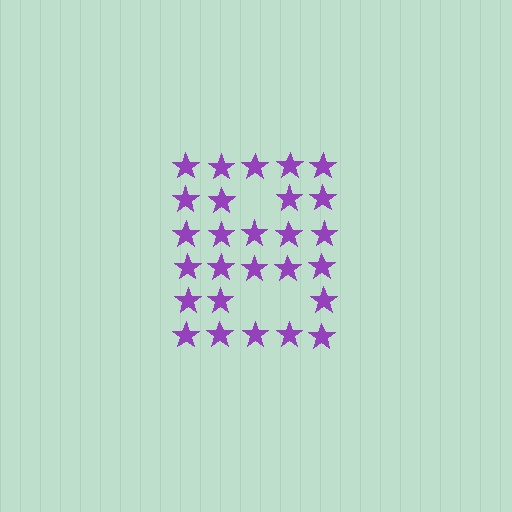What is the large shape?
The large shape is the letter B.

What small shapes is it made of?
It is made of small stars.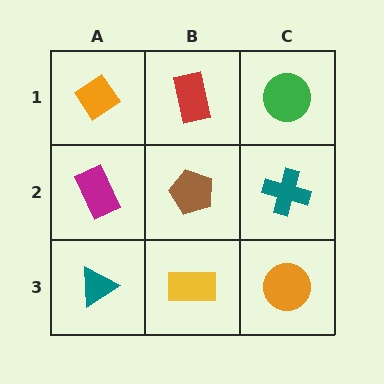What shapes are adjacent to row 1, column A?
A magenta rectangle (row 2, column A), a red rectangle (row 1, column B).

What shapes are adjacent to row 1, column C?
A teal cross (row 2, column C), a red rectangle (row 1, column B).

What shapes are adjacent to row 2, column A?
An orange diamond (row 1, column A), a teal triangle (row 3, column A), a brown pentagon (row 2, column B).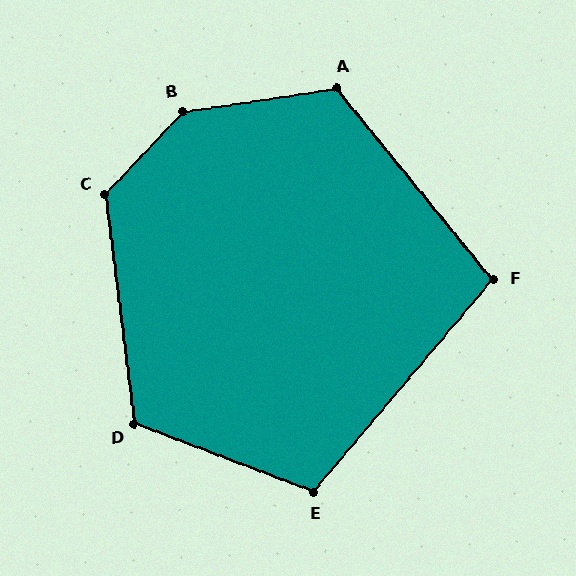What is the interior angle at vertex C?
Approximately 130 degrees (obtuse).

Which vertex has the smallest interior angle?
F, at approximately 100 degrees.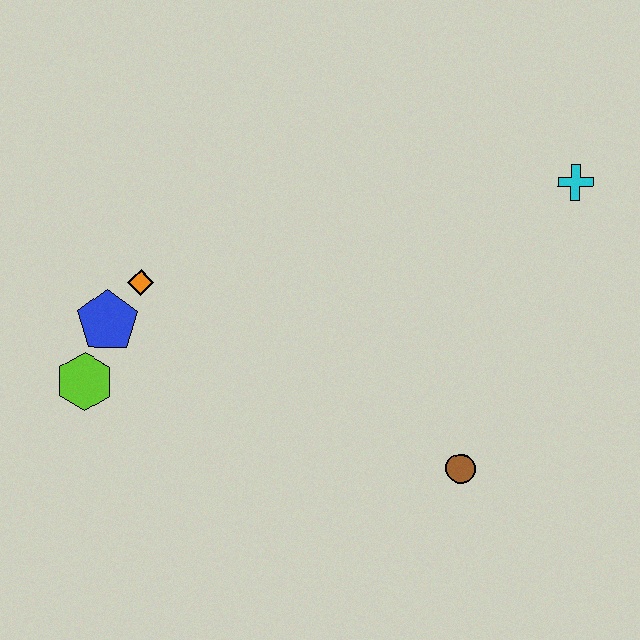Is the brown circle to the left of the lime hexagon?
No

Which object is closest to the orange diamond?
The blue pentagon is closest to the orange diamond.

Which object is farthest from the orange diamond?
The cyan cross is farthest from the orange diamond.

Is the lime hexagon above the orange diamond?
No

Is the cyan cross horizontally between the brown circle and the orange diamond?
No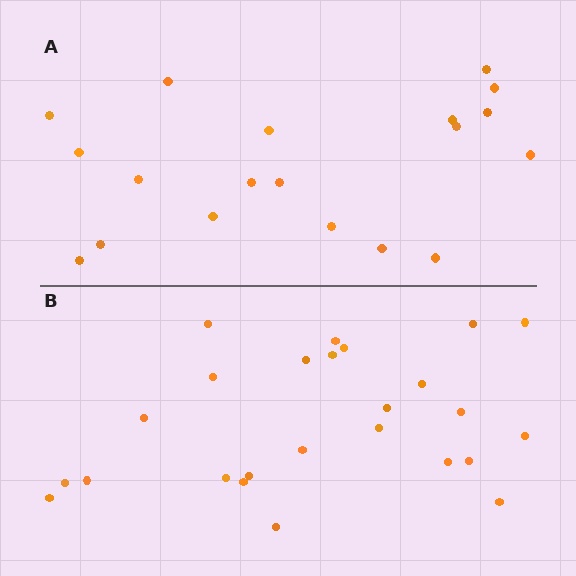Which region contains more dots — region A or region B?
Region B (the bottom region) has more dots.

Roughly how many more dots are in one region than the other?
Region B has about 6 more dots than region A.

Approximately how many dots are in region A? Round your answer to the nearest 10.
About 20 dots. (The exact count is 19, which rounds to 20.)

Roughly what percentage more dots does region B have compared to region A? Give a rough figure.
About 30% more.